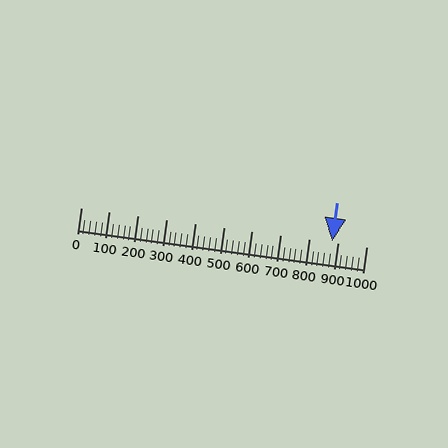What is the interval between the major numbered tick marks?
The major tick marks are spaced 100 units apart.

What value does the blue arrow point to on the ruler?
The blue arrow points to approximately 880.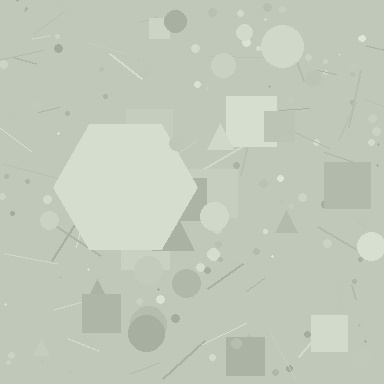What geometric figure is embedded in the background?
A hexagon is embedded in the background.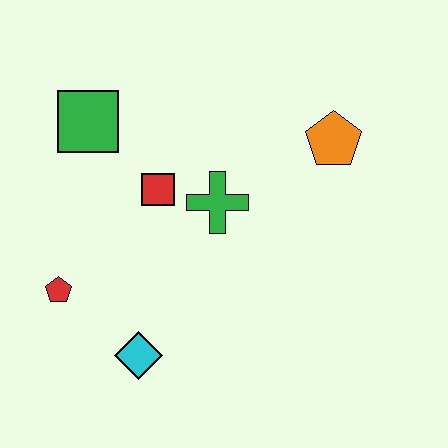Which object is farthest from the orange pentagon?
The red pentagon is farthest from the orange pentagon.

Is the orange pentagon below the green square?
Yes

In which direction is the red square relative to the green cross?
The red square is to the left of the green cross.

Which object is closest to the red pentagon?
The cyan diamond is closest to the red pentagon.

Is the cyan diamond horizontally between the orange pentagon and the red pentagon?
Yes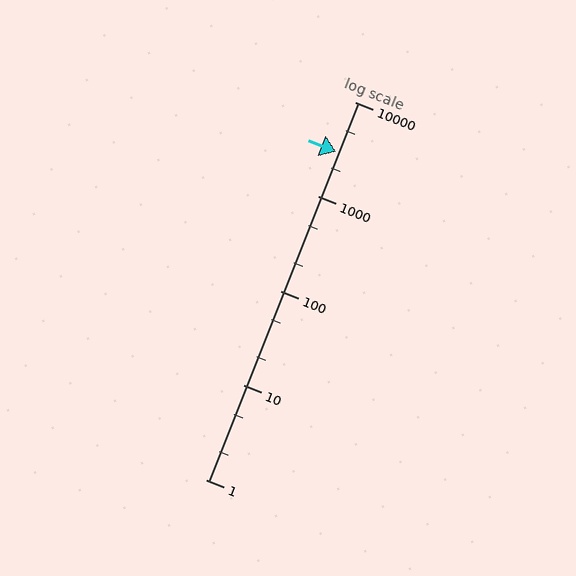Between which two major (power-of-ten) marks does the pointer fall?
The pointer is between 1000 and 10000.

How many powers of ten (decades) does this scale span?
The scale spans 4 decades, from 1 to 10000.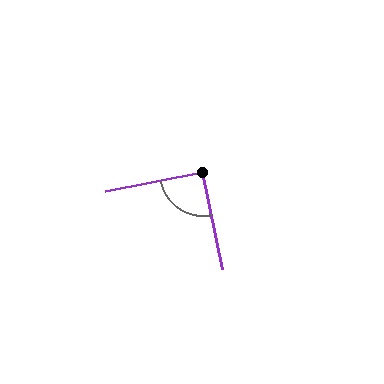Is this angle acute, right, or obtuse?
It is approximately a right angle.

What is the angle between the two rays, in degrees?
Approximately 90 degrees.